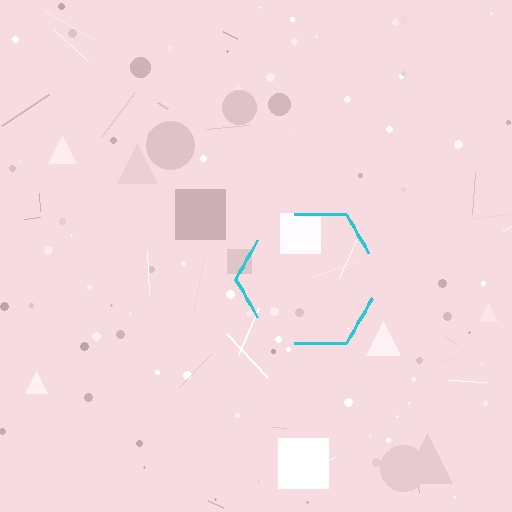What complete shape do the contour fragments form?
The contour fragments form a hexagon.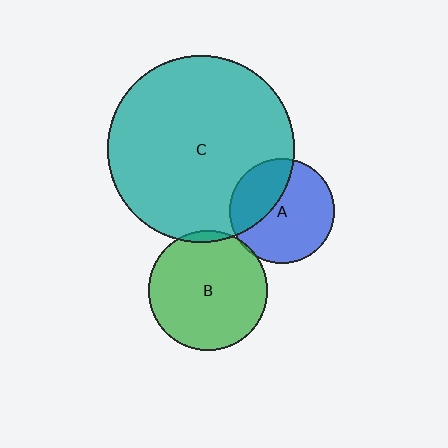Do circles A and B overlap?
Yes.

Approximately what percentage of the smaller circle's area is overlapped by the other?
Approximately 5%.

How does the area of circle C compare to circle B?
Approximately 2.4 times.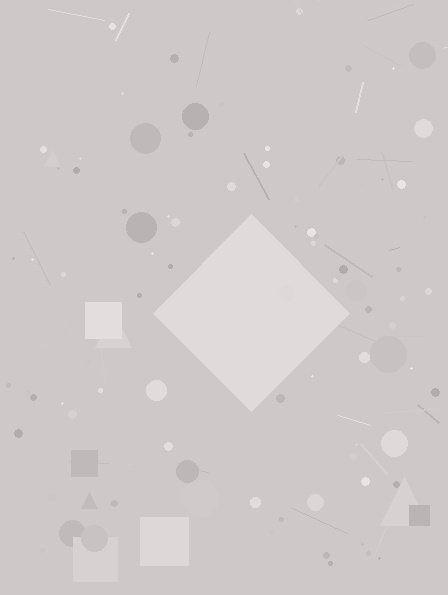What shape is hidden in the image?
A diamond is hidden in the image.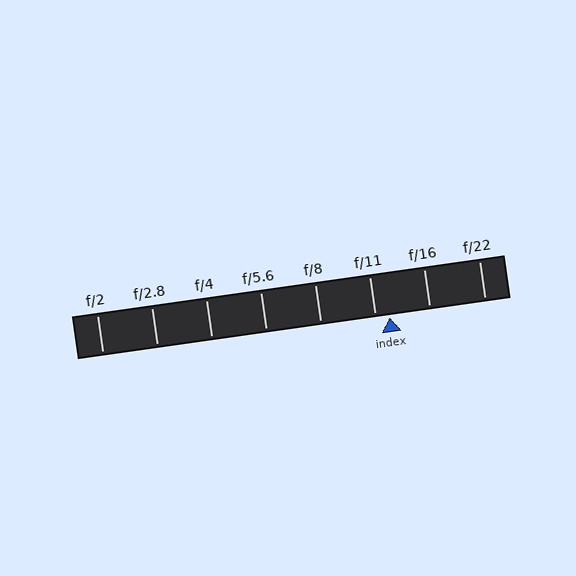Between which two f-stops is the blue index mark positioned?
The index mark is between f/11 and f/16.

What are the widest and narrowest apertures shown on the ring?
The widest aperture shown is f/2 and the narrowest is f/22.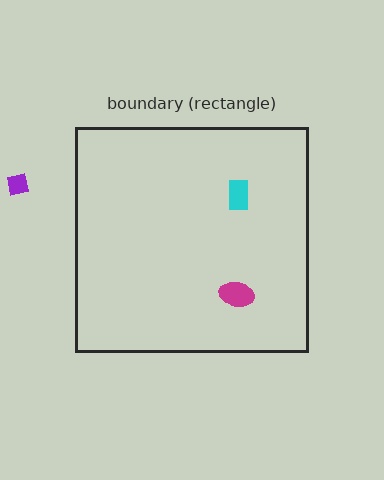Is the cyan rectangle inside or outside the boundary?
Inside.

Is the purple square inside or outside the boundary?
Outside.